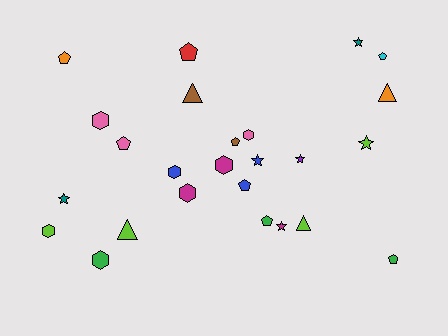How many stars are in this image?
There are 6 stars.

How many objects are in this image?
There are 25 objects.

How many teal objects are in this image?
There are 2 teal objects.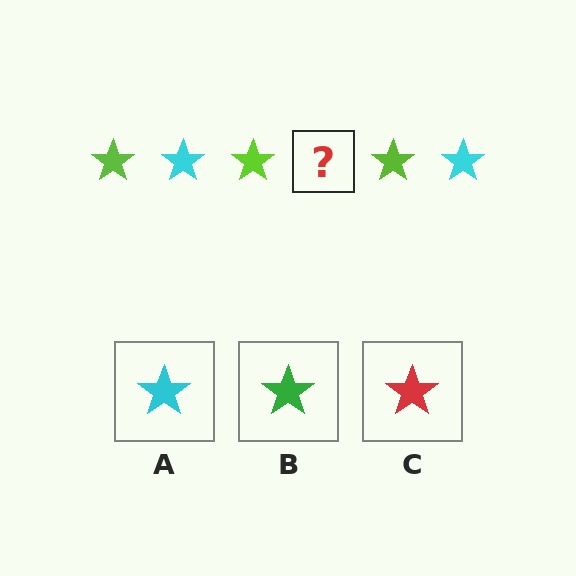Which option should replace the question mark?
Option A.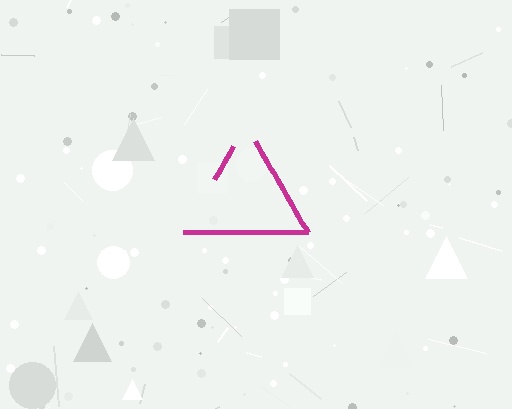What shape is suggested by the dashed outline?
The dashed outline suggests a triangle.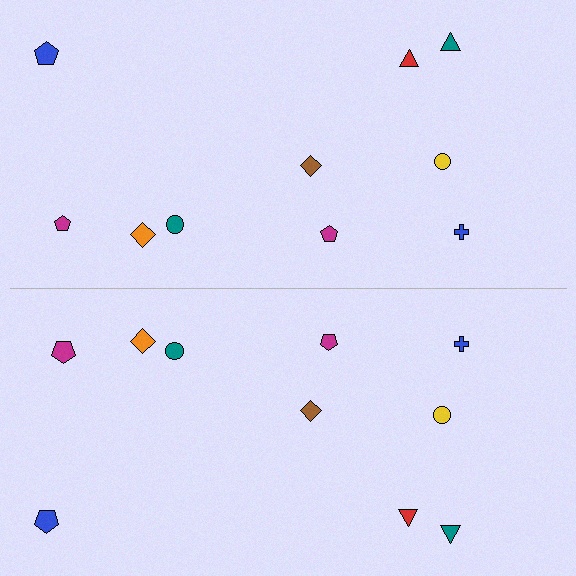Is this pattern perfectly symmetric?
No, the pattern is not perfectly symmetric. The magenta pentagon on the bottom side has a different size than its mirror counterpart.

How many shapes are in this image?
There are 20 shapes in this image.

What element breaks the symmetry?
The magenta pentagon on the bottom side has a different size than its mirror counterpart.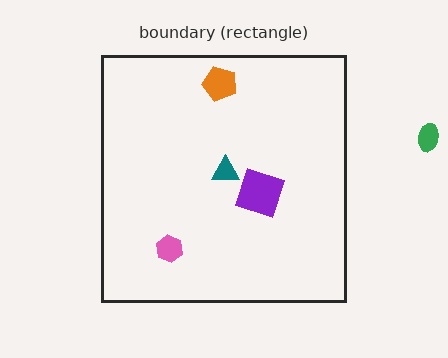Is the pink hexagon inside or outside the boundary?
Inside.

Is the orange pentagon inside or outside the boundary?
Inside.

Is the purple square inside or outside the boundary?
Inside.